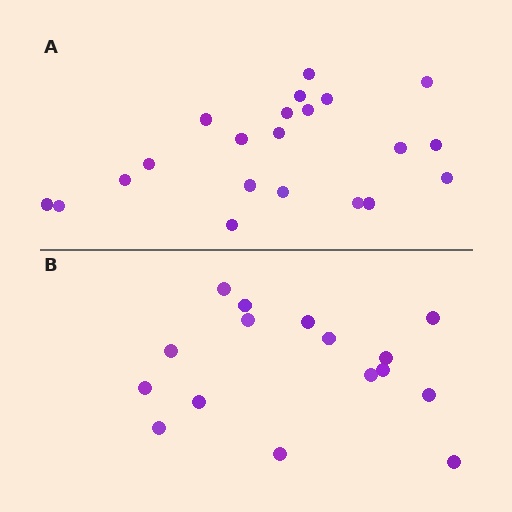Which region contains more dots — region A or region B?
Region A (the top region) has more dots.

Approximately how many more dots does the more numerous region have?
Region A has about 5 more dots than region B.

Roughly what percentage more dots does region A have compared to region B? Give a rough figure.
About 30% more.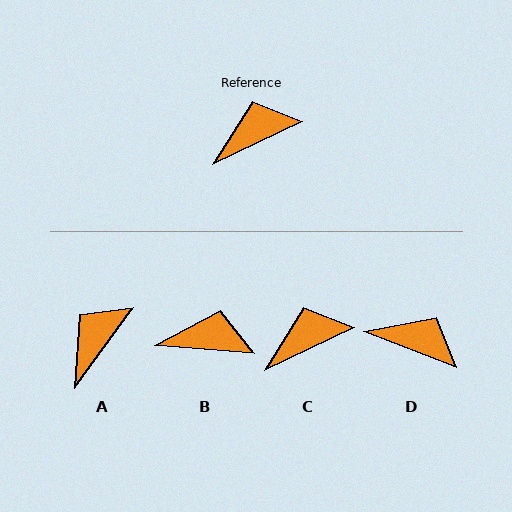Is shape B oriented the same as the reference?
No, it is off by about 30 degrees.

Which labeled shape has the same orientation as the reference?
C.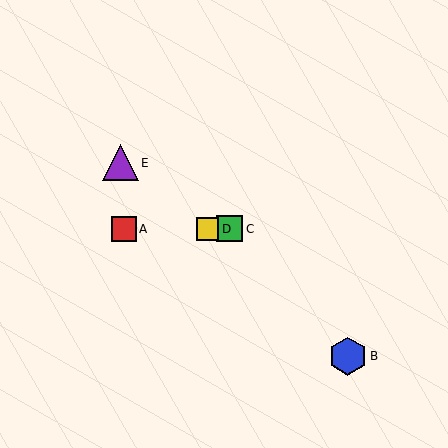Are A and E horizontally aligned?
No, A is at y≈229 and E is at y≈163.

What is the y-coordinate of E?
Object E is at y≈163.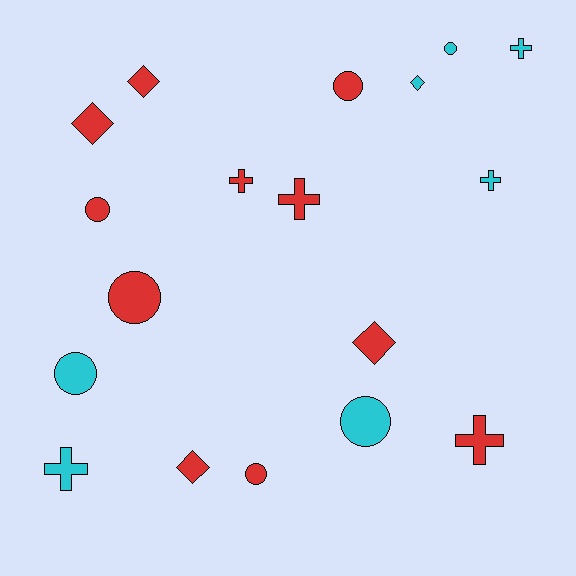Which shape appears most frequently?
Circle, with 7 objects.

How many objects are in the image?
There are 18 objects.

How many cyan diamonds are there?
There is 1 cyan diamond.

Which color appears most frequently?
Red, with 11 objects.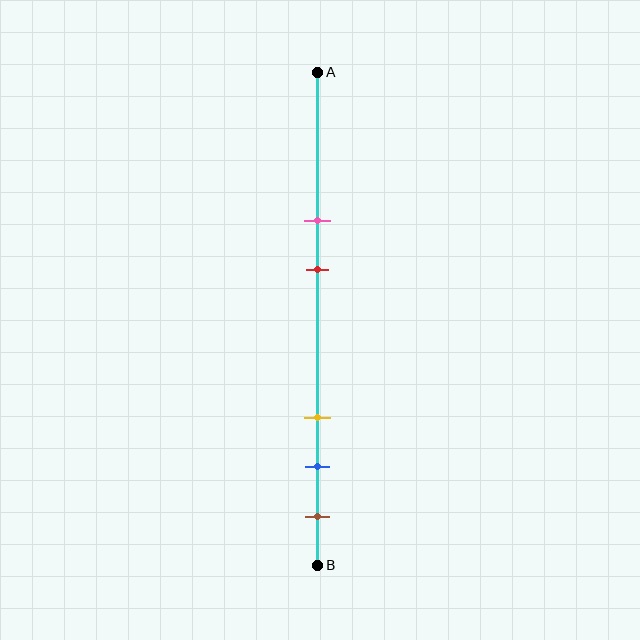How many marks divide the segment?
There are 5 marks dividing the segment.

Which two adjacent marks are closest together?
The blue and brown marks are the closest adjacent pair.